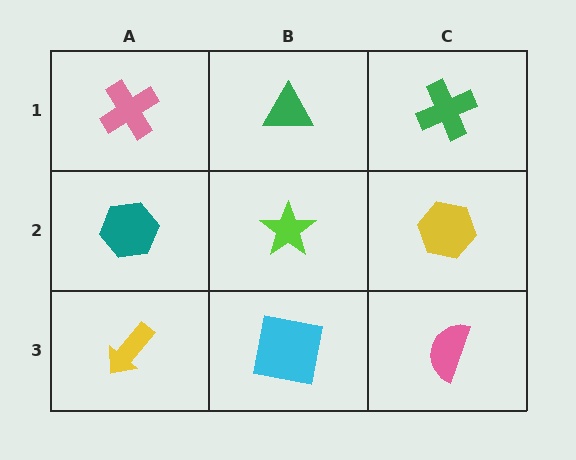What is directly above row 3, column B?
A lime star.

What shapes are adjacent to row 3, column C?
A yellow hexagon (row 2, column C), a cyan square (row 3, column B).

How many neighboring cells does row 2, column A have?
3.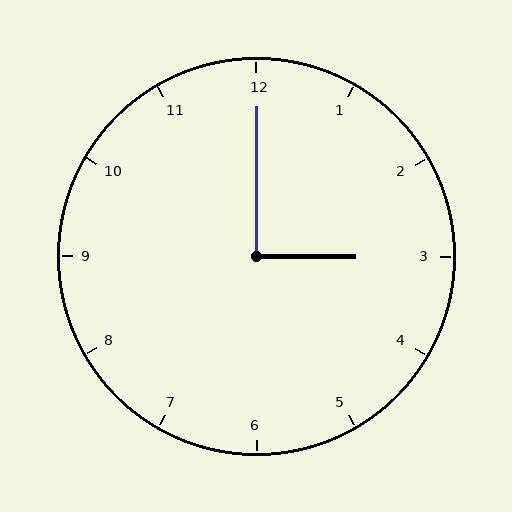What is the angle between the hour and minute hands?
Approximately 90 degrees.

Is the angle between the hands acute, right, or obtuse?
It is right.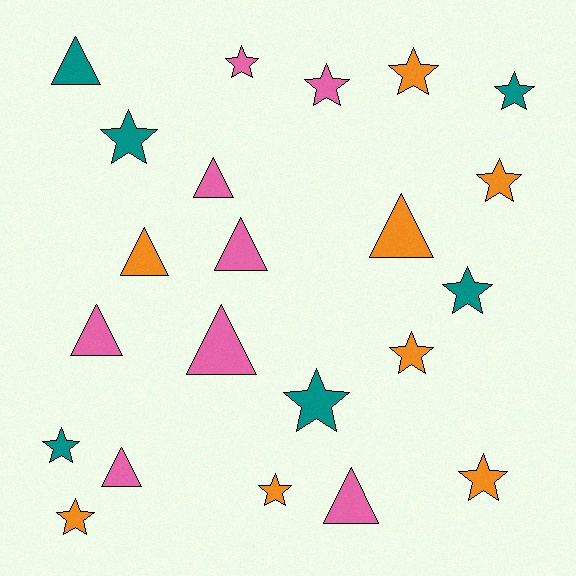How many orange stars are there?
There are 6 orange stars.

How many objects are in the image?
There are 22 objects.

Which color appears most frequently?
Pink, with 8 objects.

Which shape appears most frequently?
Star, with 13 objects.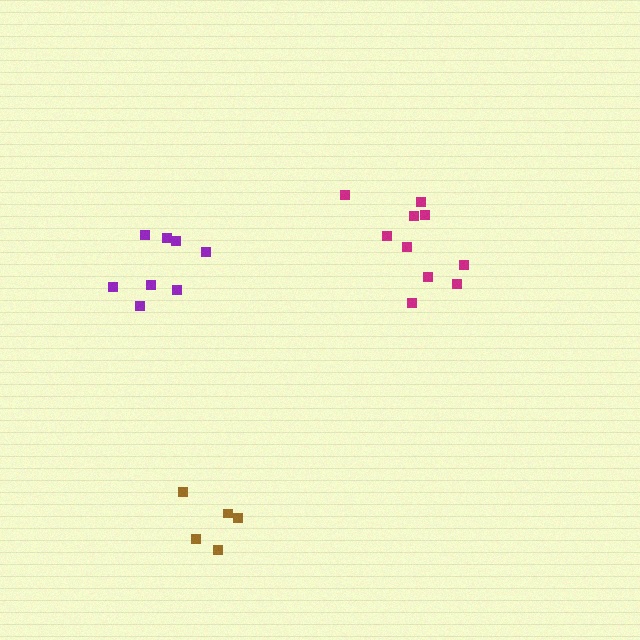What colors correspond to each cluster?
The clusters are colored: brown, purple, magenta.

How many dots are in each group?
Group 1: 5 dots, Group 2: 8 dots, Group 3: 10 dots (23 total).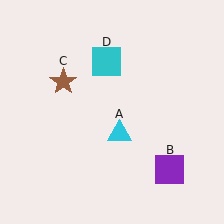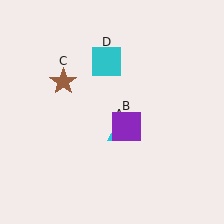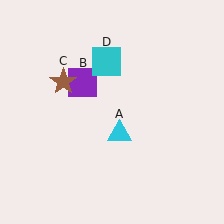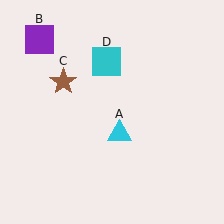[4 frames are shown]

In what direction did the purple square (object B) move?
The purple square (object B) moved up and to the left.